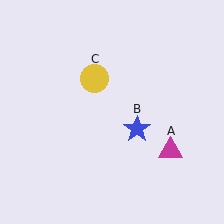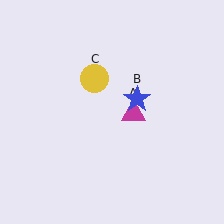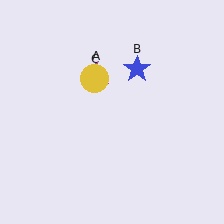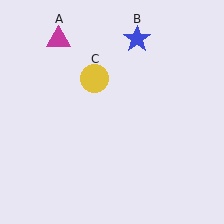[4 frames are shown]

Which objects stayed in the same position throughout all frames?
Yellow circle (object C) remained stationary.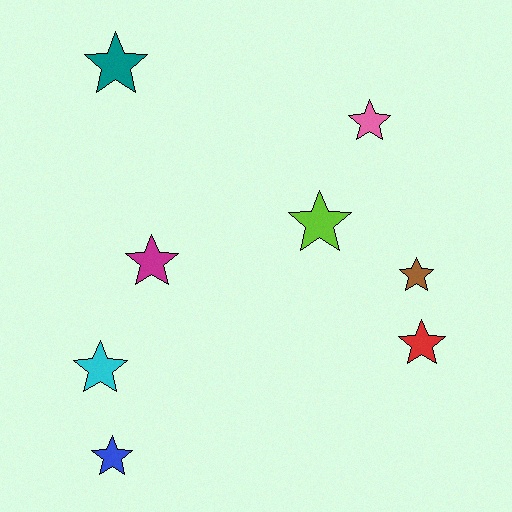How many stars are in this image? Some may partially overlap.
There are 8 stars.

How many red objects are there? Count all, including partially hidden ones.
There is 1 red object.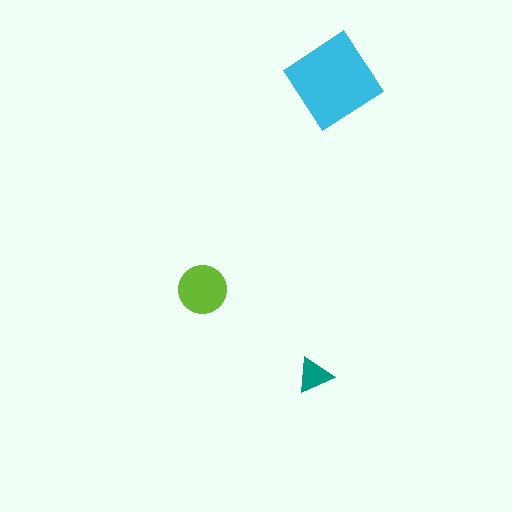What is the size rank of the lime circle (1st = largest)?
2nd.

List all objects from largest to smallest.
The cyan diamond, the lime circle, the teal triangle.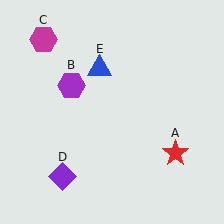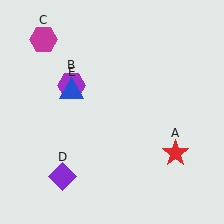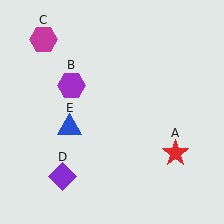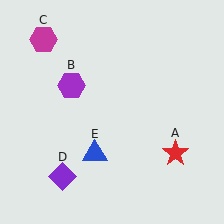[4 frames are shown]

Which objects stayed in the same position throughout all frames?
Red star (object A) and purple hexagon (object B) and magenta hexagon (object C) and purple diamond (object D) remained stationary.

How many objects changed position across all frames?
1 object changed position: blue triangle (object E).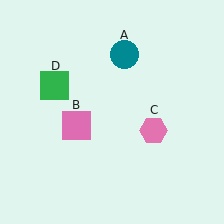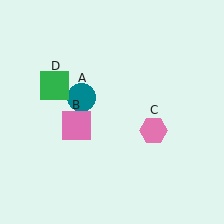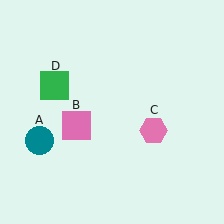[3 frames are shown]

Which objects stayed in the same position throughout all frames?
Pink square (object B) and pink hexagon (object C) and green square (object D) remained stationary.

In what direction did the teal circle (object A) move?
The teal circle (object A) moved down and to the left.